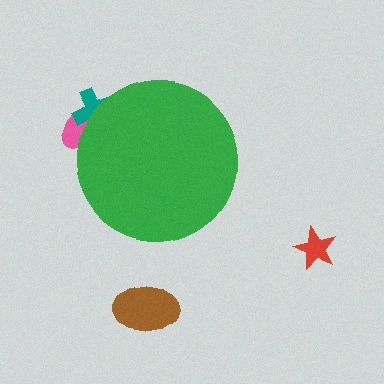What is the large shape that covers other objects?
A green circle.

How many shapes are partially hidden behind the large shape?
2 shapes are partially hidden.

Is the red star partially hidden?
No, the red star is fully visible.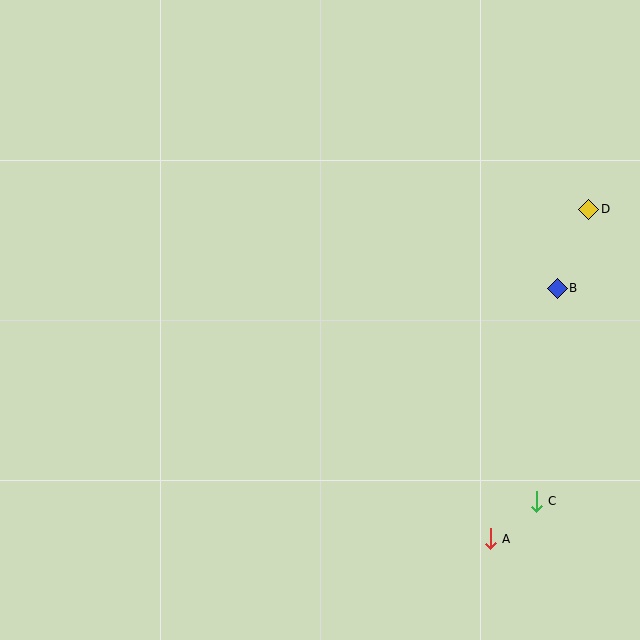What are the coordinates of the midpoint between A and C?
The midpoint between A and C is at (513, 520).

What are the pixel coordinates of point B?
Point B is at (557, 288).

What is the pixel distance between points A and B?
The distance between A and B is 259 pixels.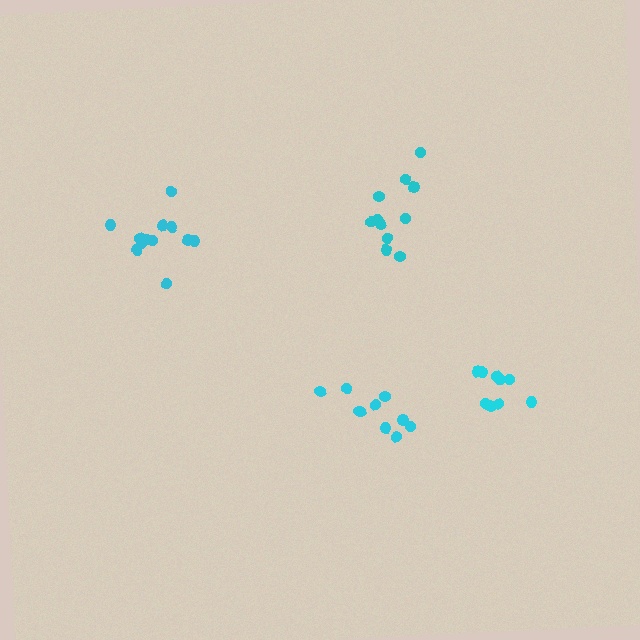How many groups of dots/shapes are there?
There are 4 groups.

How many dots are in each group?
Group 1: 11 dots, Group 2: 12 dots, Group 3: 9 dots, Group 4: 10 dots (42 total).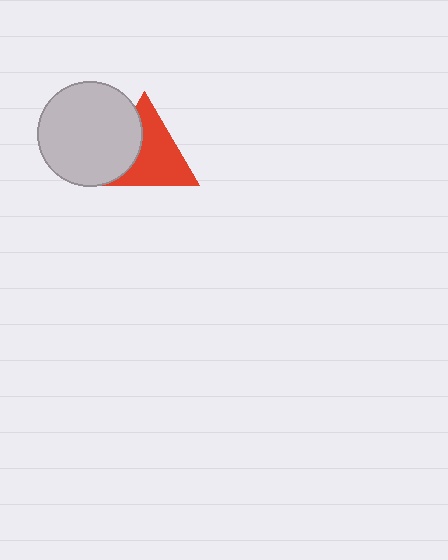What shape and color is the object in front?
The object in front is a light gray circle.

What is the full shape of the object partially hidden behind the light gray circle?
The partially hidden object is a red triangle.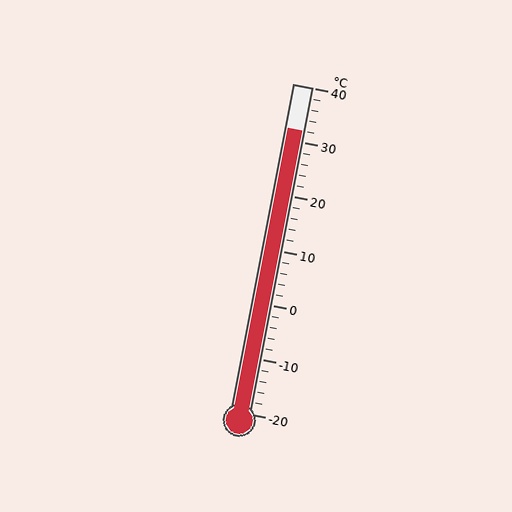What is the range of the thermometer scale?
The thermometer scale ranges from -20°C to 40°C.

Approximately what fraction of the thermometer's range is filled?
The thermometer is filled to approximately 85% of its range.